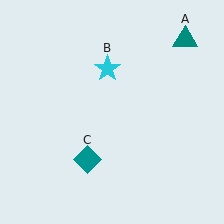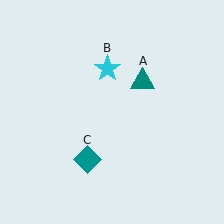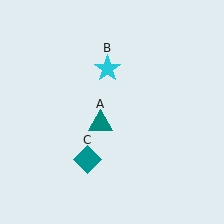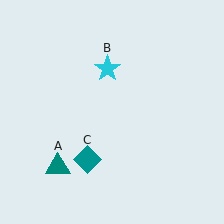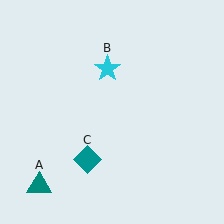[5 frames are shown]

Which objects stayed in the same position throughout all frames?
Cyan star (object B) and teal diamond (object C) remained stationary.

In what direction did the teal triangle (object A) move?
The teal triangle (object A) moved down and to the left.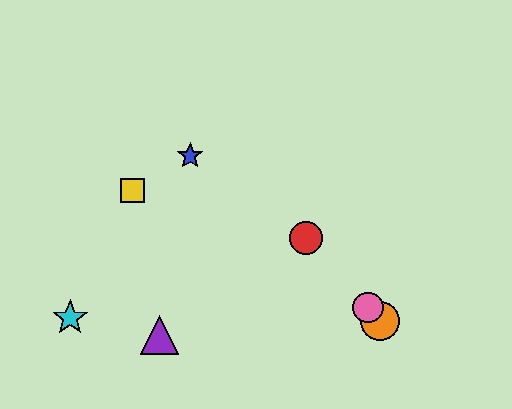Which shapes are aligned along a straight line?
The red circle, the green star, the orange circle, the pink circle are aligned along a straight line.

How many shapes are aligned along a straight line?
4 shapes (the red circle, the green star, the orange circle, the pink circle) are aligned along a straight line.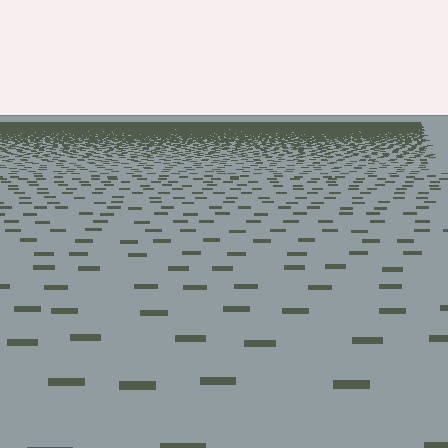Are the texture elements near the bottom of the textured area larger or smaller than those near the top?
Larger. Near the bottom, elements are closer to the viewer and appear at a bigger on-screen size.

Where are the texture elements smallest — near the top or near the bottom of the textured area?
Near the top.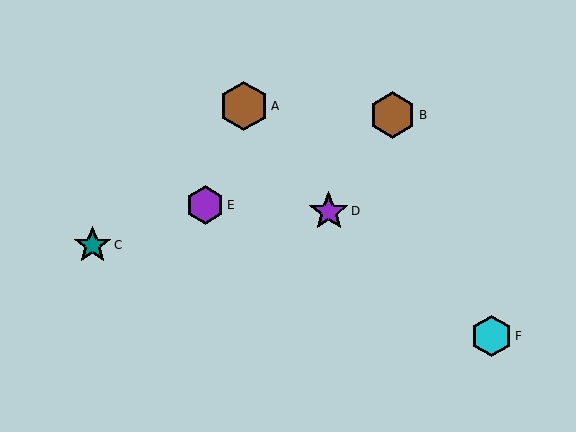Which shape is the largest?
The brown hexagon (labeled A) is the largest.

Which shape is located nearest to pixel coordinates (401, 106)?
The brown hexagon (labeled B) at (392, 115) is nearest to that location.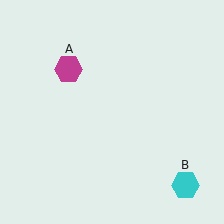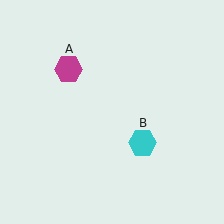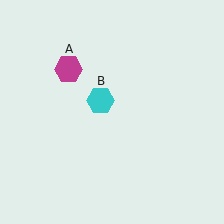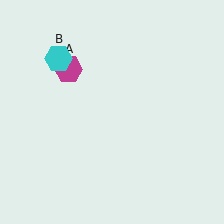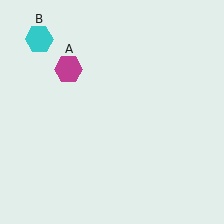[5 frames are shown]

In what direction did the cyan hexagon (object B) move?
The cyan hexagon (object B) moved up and to the left.